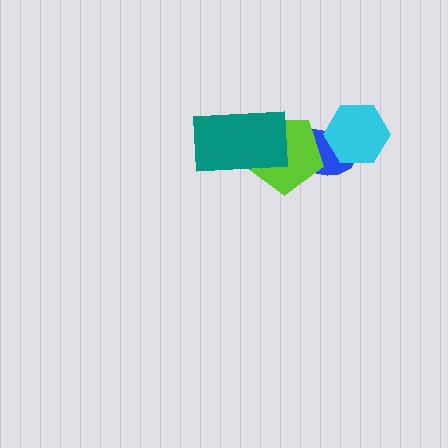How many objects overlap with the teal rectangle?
1 object overlaps with the teal rectangle.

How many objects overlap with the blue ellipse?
2 objects overlap with the blue ellipse.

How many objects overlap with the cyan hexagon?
1 object overlaps with the cyan hexagon.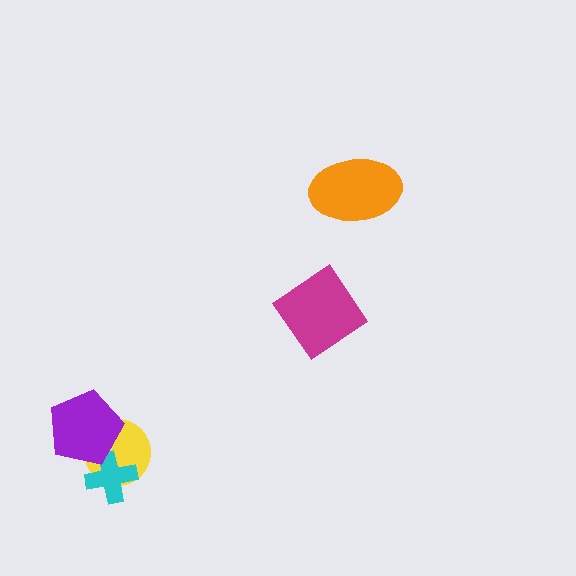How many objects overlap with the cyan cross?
2 objects overlap with the cyan cross.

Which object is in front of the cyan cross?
The purple pentagon is in front of the cyan cross.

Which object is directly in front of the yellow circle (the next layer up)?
The cyan cross is directly in front of the yellow circle.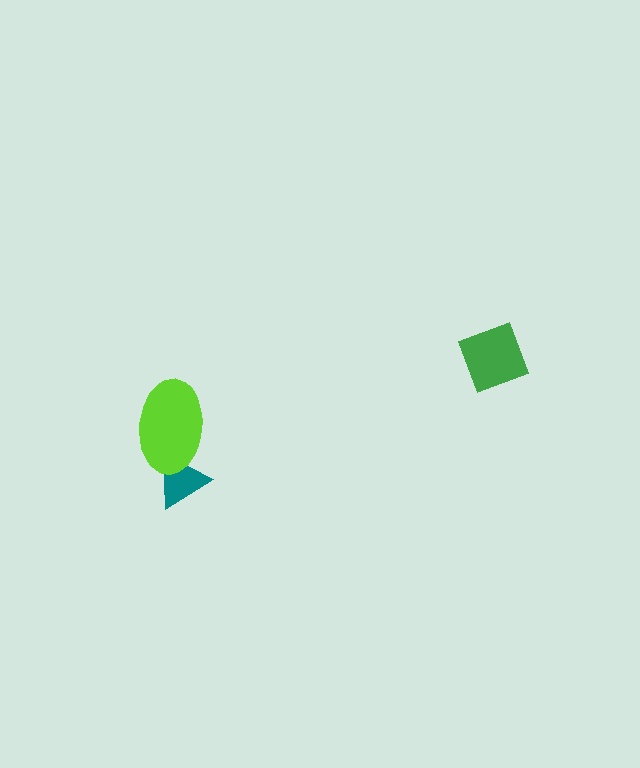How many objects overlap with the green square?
0 objects overlap with the green square.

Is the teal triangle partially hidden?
Yes, it is partially covered by another shape.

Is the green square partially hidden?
No, no other shape covers it.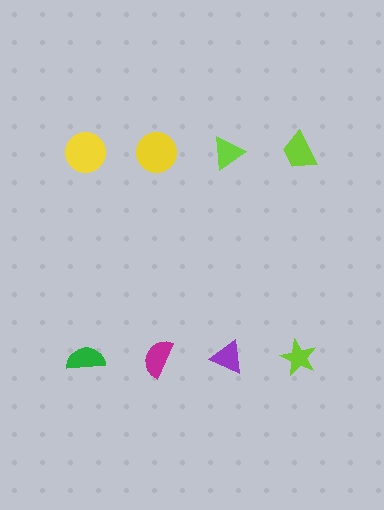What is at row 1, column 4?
A lime trapezoid.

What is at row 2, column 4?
A lime star.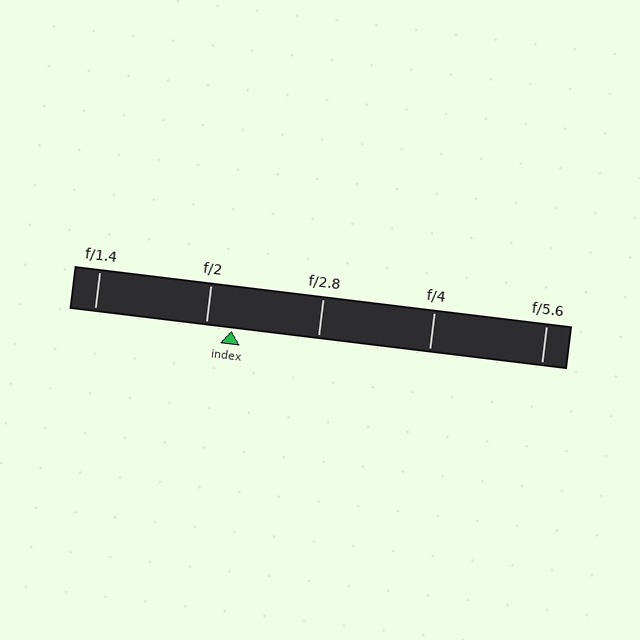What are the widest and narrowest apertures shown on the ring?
The widest aperture shown is f/1.4 and the narrowest is f/5.6.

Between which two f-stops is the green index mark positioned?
The index mark is between f/2 and f/2.8.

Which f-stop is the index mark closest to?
The index mark is closest to f/2.